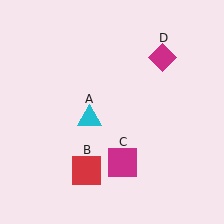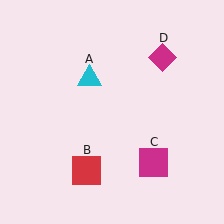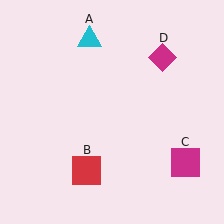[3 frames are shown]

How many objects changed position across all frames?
2 objects changed position: cyan triangle (object A), magenta square (object C).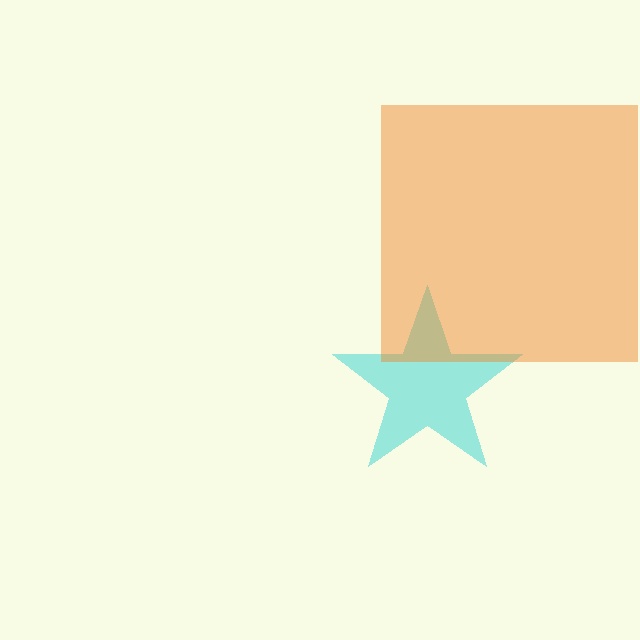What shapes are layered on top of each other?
The layered shapes are: a cyan star, an orange square.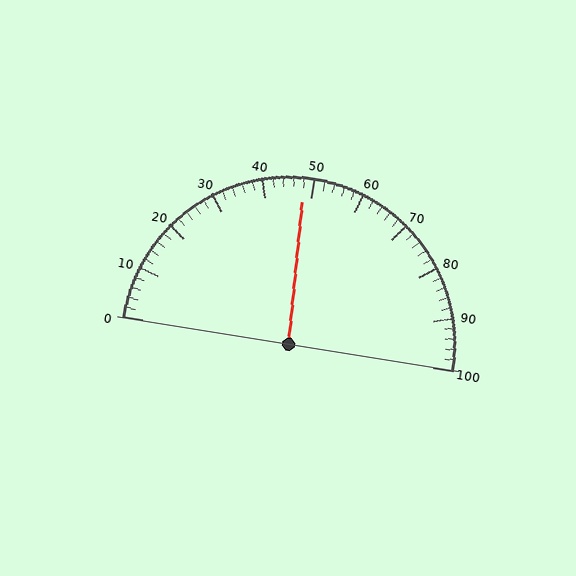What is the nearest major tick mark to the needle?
The nearest major tick mark is 50.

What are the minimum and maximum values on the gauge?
The gauge ranges from 0 to 100.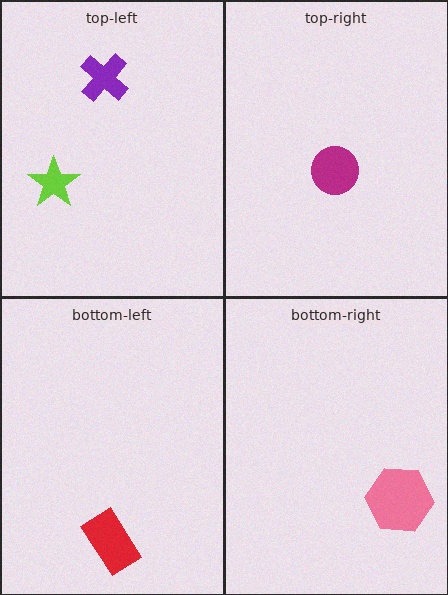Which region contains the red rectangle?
The bottom-left region.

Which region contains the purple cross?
The top-left region.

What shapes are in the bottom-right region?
The pink hexagon.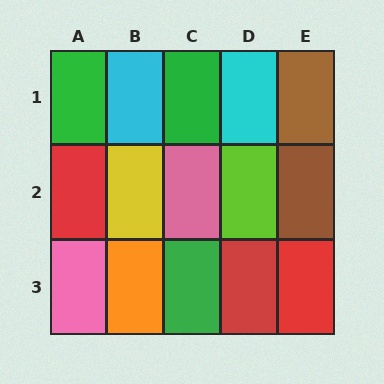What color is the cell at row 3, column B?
Orange.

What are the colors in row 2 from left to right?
Red, yellow, pink, lime, brown.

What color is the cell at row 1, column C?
Green.